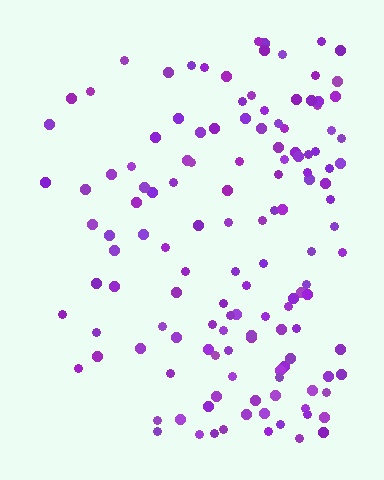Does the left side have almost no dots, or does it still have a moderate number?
Still a moderate number, just noticeably fewer than the right.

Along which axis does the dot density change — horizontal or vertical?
Horizontal.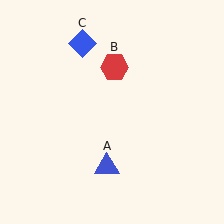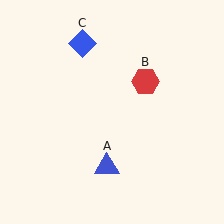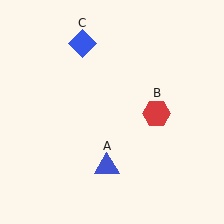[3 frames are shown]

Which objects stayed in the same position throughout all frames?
Blue triangle (object A) and blue diamond (object C) remained stationary.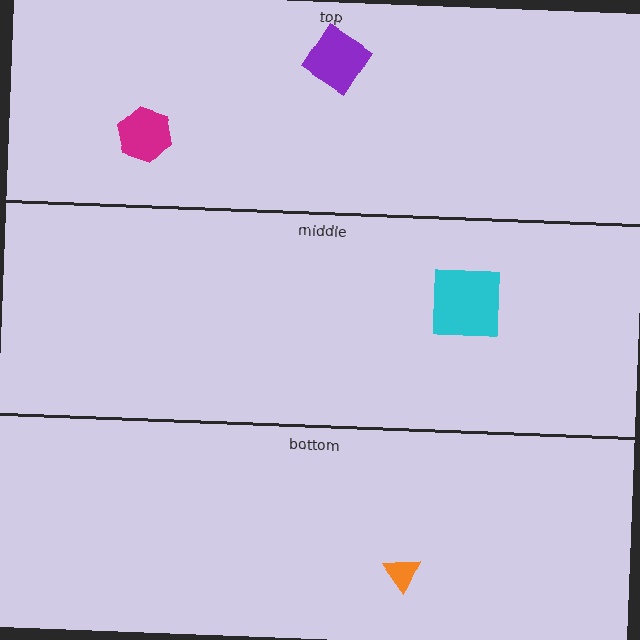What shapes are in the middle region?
The cyan square.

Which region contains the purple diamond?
The top region.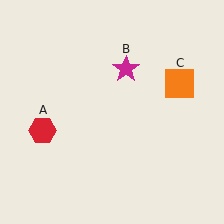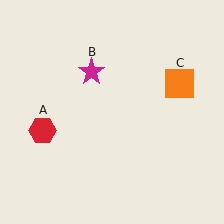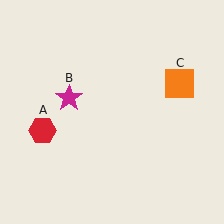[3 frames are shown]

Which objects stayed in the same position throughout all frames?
Red hexagon (object A) and orange square (object C) remained stationary.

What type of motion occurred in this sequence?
The magenta star (object B) rotated counterclockwise around the center of the scene.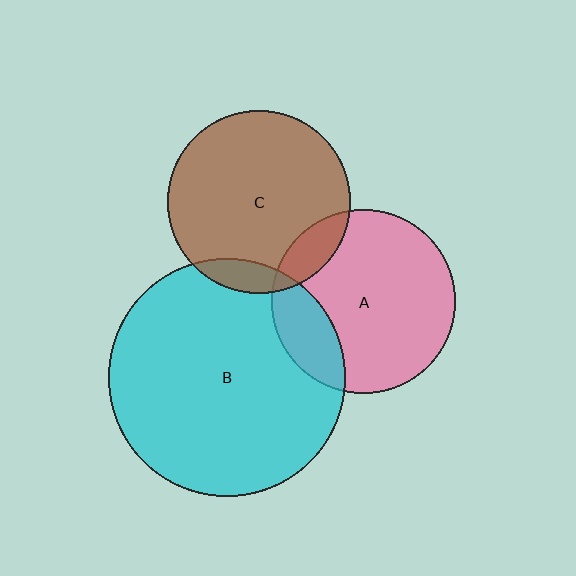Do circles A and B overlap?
Yes.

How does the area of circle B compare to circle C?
Approximately 1.7 times.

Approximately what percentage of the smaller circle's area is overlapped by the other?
Approximately 20%.